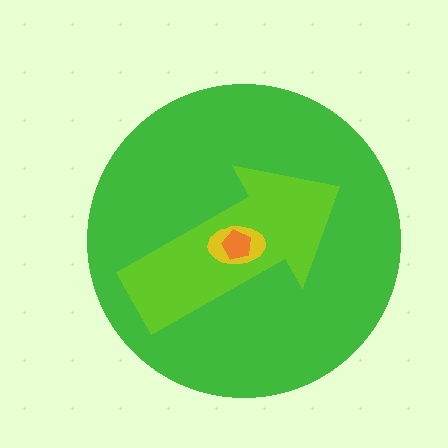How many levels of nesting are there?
4.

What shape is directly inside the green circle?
The lime arrow.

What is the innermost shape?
The orange pentagon.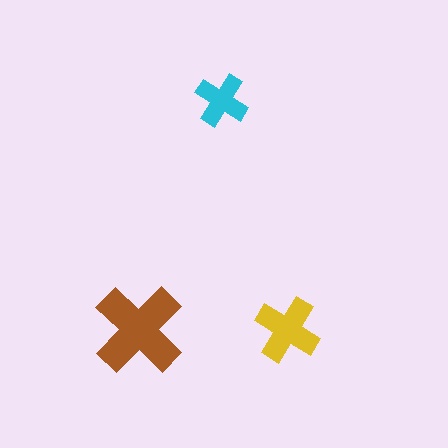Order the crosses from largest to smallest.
the brown one, the yellow one, the cyan one.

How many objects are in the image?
There are 3 objects in the image.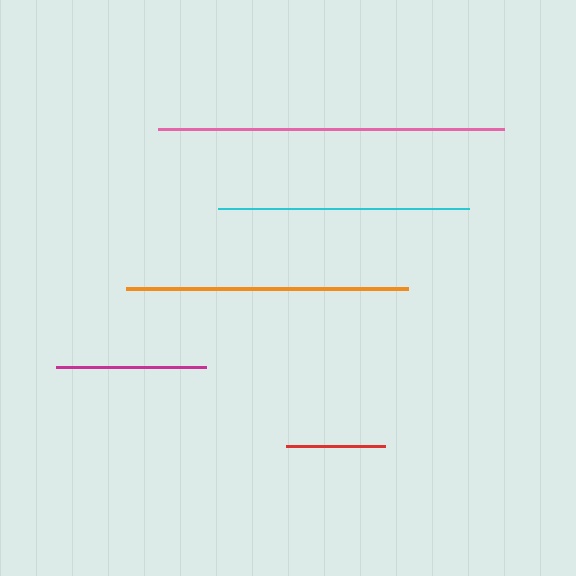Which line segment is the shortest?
The red line is the shortest at approximately 99 pixels.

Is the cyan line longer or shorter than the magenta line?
The cyan line is longer than the magenta line.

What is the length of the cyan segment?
The cyan segment is approximately 251 pixels long.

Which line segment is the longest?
The pink line is the longest at approximately 347 pixels.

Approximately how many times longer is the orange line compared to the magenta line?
The orange line is approximately 1.9 times the length of the magenta line.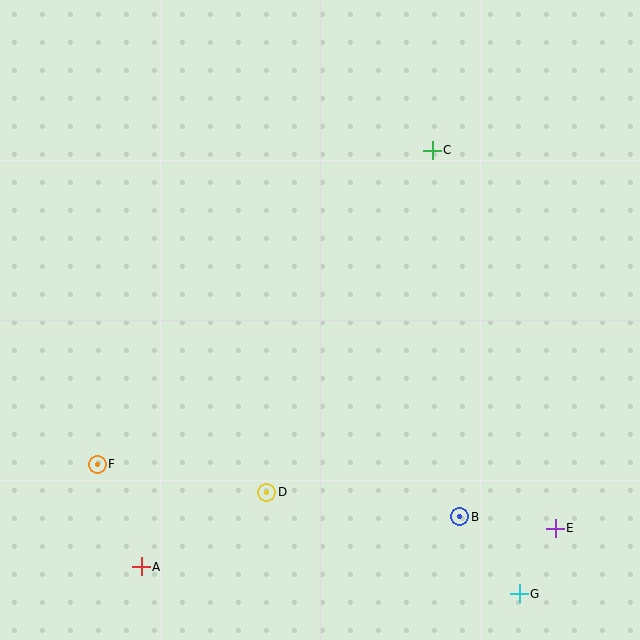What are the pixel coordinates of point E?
Point E is at (555, 528).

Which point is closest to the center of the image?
Point D at (267, 492) is closest to the center.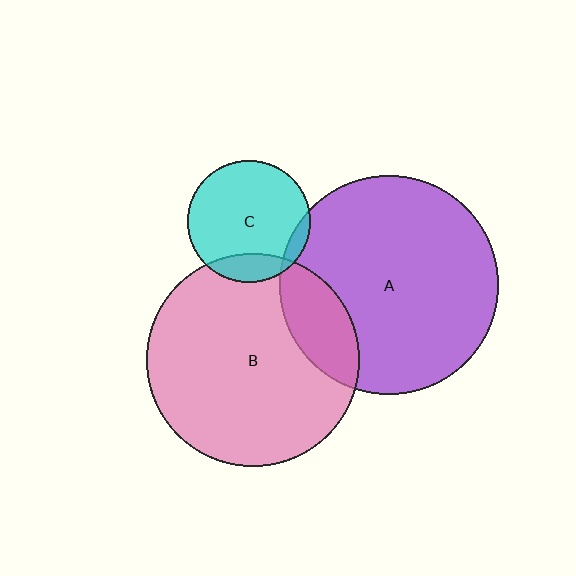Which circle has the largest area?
Circle A (purple).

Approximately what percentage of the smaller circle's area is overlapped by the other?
Approximately 15%.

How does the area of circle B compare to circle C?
Approximately 3.0 times.